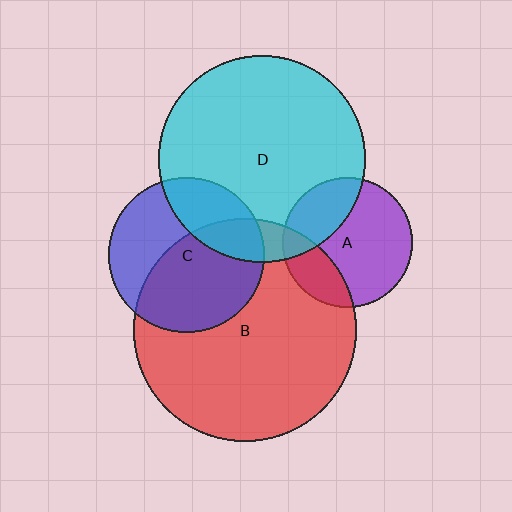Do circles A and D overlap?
Yes.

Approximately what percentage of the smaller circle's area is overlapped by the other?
Approximately 30%.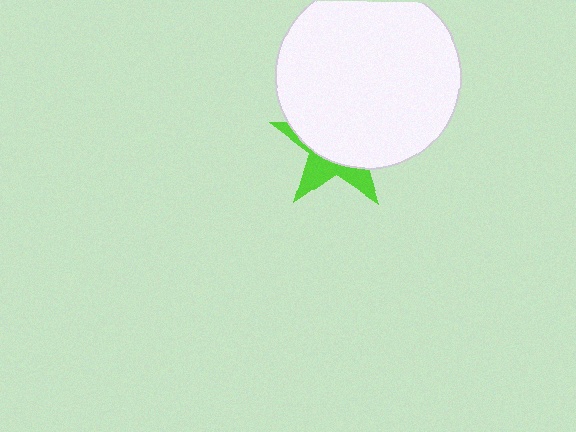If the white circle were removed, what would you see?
You would see the complete lime star.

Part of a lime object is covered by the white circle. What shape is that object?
It is a star.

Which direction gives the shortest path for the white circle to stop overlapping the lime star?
Moving up gives the shortest separation.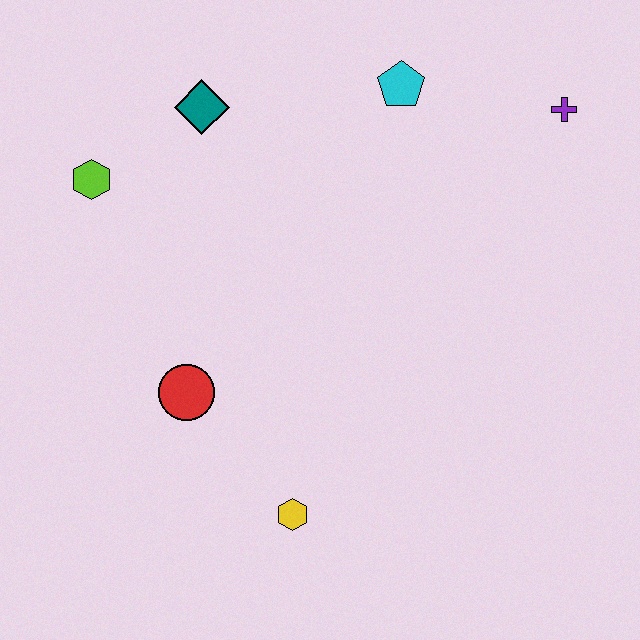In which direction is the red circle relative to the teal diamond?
The red circle is below the teal diamond.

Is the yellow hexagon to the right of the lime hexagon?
Yes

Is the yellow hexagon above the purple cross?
No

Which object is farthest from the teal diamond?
The yellow hexagon is farthest from the teal diamond.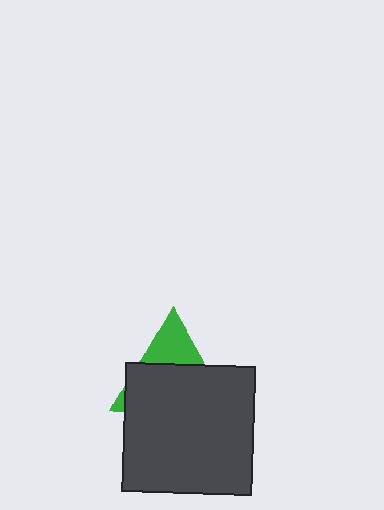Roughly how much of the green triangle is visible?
A small part of it is visible (roughly 31%).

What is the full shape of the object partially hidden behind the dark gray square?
The partially hidden object is a green triangle.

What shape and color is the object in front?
The object in front is a dark gray square.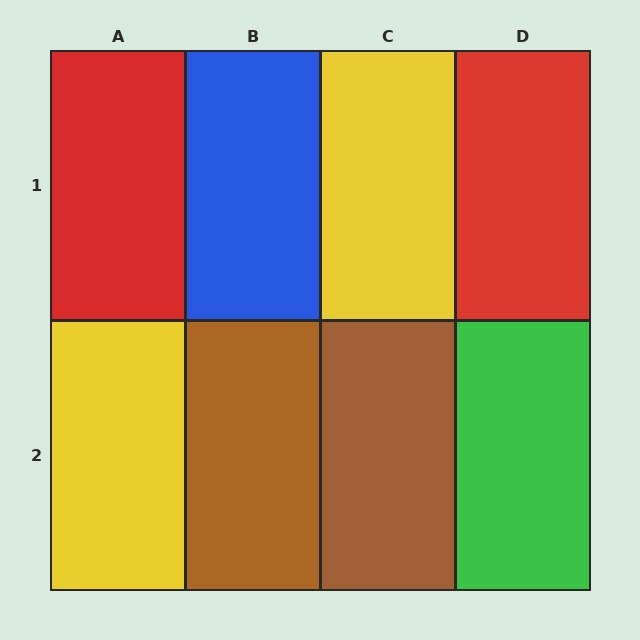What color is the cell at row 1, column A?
Red.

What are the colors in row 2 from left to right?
Yellow, brown, brown, green.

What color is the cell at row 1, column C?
Yellow.